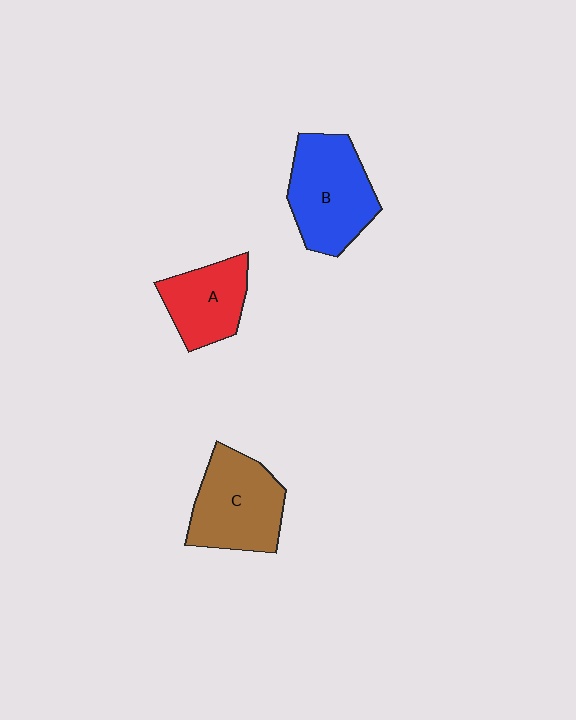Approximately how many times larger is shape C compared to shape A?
Approximately 1.3 times.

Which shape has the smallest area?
Shape A (red).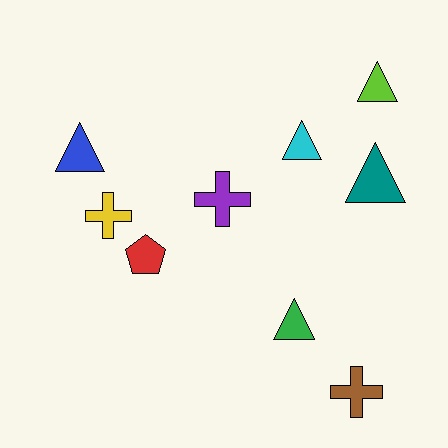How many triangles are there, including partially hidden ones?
There are 5 triangles.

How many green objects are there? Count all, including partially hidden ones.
There is 1 green object.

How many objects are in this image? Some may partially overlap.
There are 9 objects.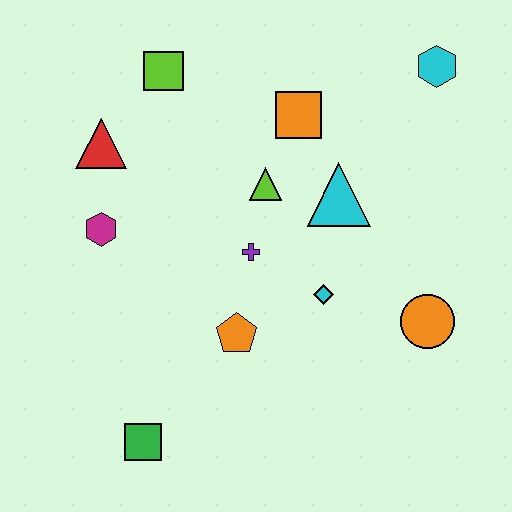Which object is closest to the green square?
The orange pentagon is closest to the green square.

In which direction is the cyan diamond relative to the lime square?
The cyan diamond is below the lime square.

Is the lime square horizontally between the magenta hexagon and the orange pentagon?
Yes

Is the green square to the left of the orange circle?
Yes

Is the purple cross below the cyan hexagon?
Yes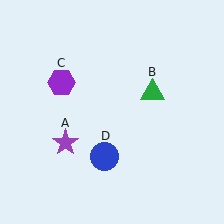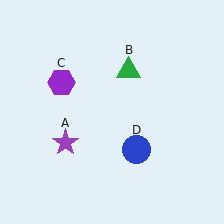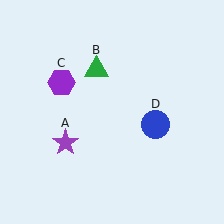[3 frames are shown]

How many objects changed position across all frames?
2 objects changed position: green triangle (object B), blue circle (object D).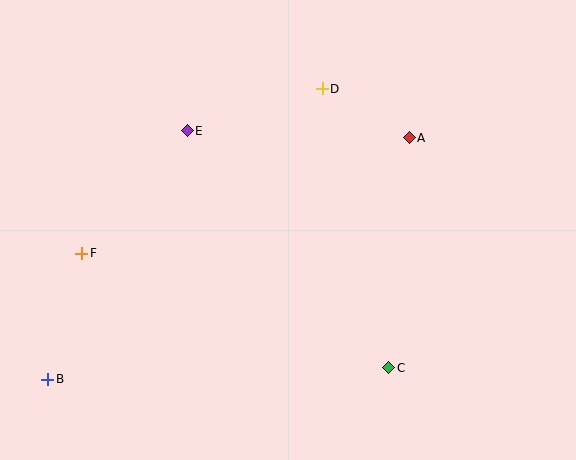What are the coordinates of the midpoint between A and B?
The midpoint between A and B is at (228, 258).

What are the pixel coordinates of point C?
Point C is at (389, 368).